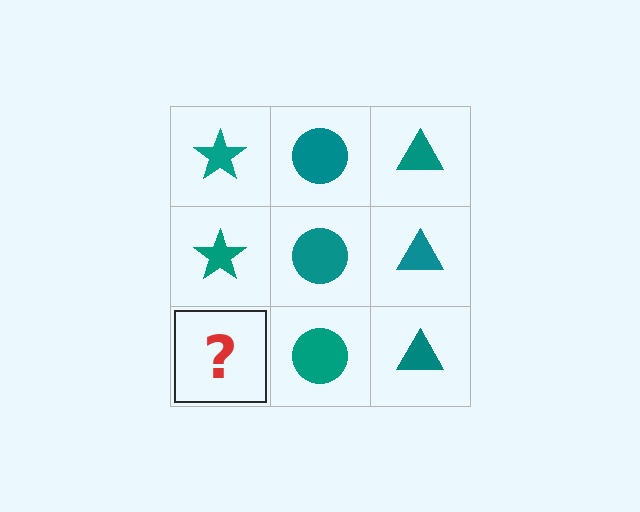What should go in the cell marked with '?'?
The missing cell should contain a teal star.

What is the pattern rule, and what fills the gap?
The rule is that each column has a consistent shape. The gap should be filled with a teal star.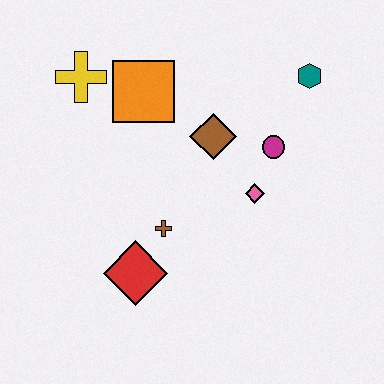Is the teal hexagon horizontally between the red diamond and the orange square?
No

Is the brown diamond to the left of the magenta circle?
Yes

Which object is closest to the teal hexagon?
The magenta circle is closest to the teal hexagon.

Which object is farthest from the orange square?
The red diamond is farthest from the orange square.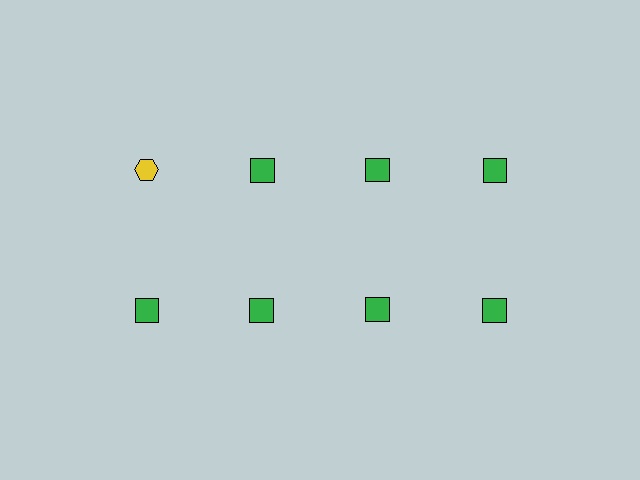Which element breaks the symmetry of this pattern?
The yellow hexagon in the top row, leftmost column breaks the symmetry. All other shapes are green squares.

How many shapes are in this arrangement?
There are 8 shapes arranged in a grid pattern.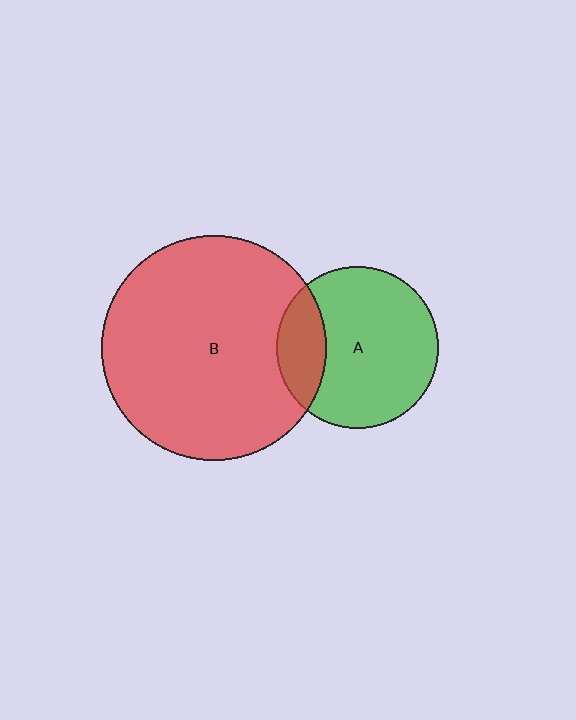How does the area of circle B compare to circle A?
Approximately 1.9 times.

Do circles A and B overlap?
Yes.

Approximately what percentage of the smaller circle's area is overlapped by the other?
Approximately 20%.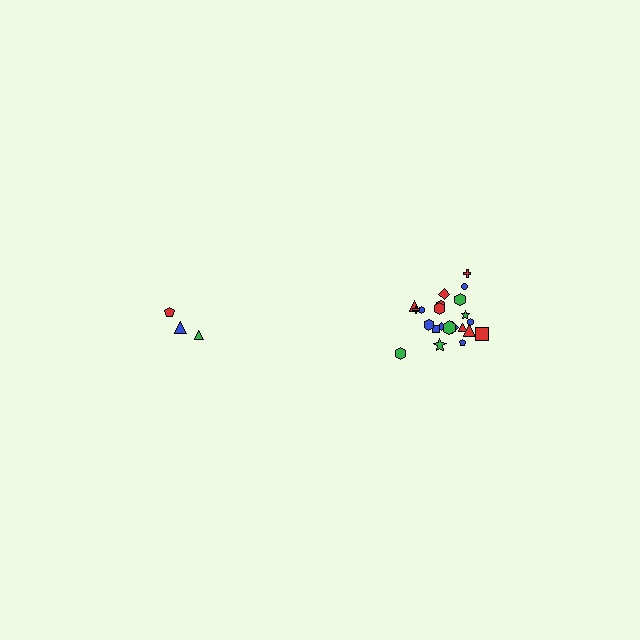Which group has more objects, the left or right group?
The right group.